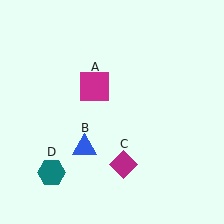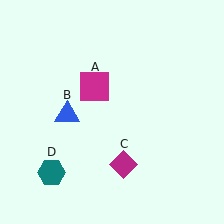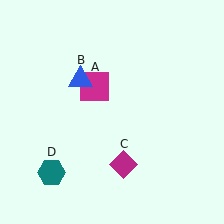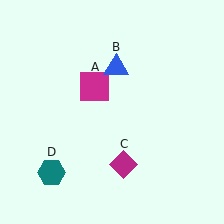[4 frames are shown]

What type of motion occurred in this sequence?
The blue triangle (object B) rotated clockwise around the center of the scene.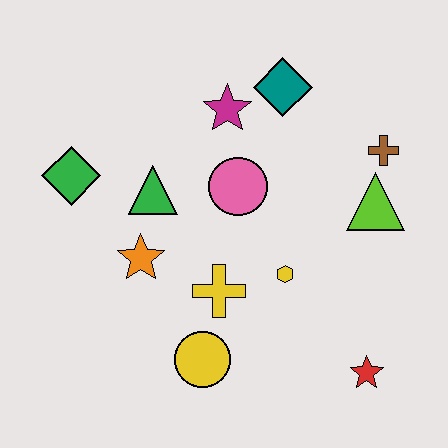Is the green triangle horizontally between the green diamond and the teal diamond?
Yes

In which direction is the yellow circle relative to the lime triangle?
The yellow circle is to the left of the lime triangle.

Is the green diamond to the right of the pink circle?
No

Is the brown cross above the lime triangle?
Yes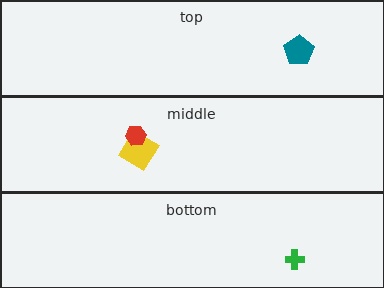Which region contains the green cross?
The bottom region.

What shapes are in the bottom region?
The green cross.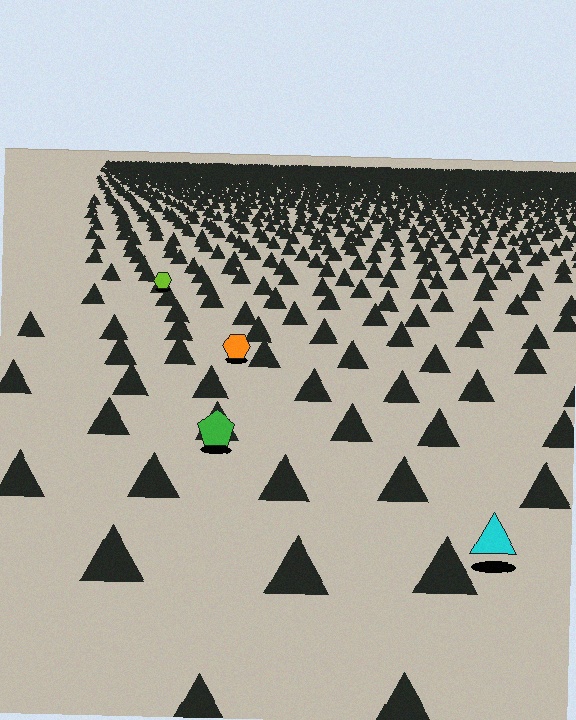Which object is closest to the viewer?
The cyan triangle is closest. The texture marks near it are larger and more spread out.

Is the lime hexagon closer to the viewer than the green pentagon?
No. The green pentagon is closer — you can tell from the texture gradient: the ground texture is coarser near it.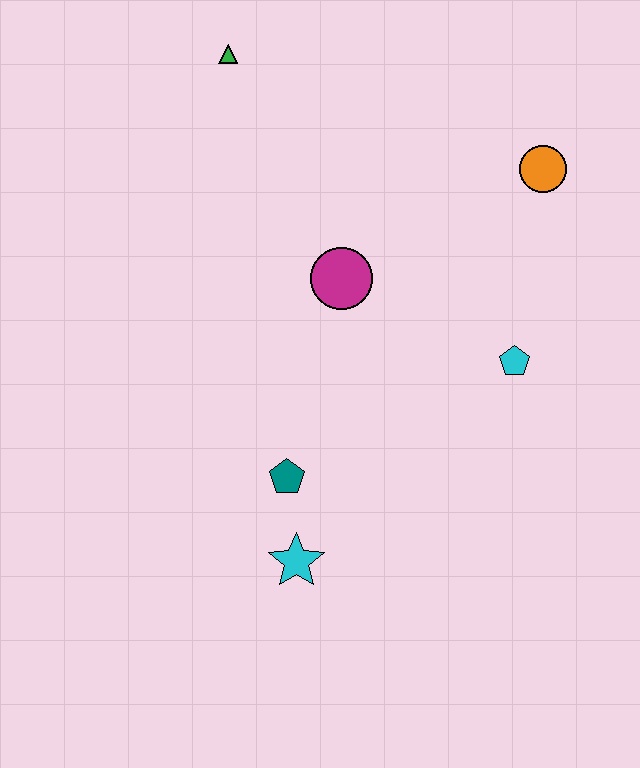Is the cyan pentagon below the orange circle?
Yes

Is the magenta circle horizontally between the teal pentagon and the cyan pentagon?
Yes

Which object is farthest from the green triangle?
The cyan star is farthest from the green triangle.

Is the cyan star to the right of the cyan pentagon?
No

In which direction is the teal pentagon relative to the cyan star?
The teal pentagon is above the cyan star.